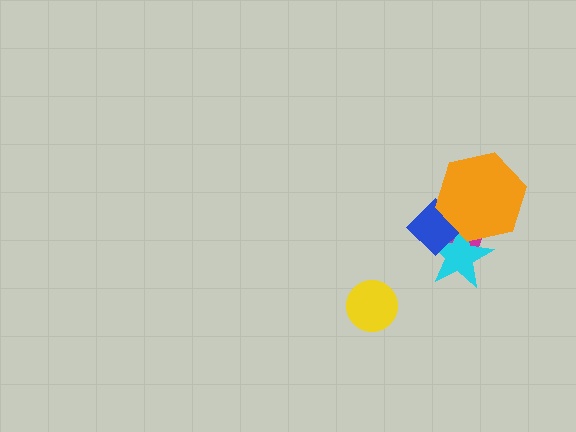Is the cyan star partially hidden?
Yes, it is partially covered by another shape.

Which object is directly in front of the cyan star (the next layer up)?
The blue diamond is directly in front of the cyan star.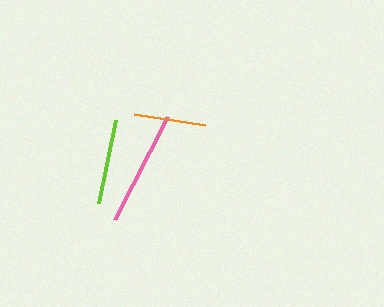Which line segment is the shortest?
The orange line is the shortest at approximately 72 pixels.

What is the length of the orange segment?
The orange segment is approximately 72 pixels long.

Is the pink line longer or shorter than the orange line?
The pink line is longer than the orange line.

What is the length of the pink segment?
The pink segment is approximately 116 pixels long.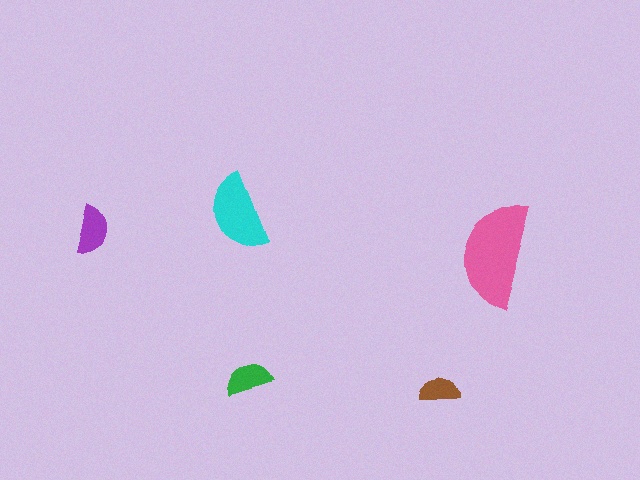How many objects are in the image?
There are 5 objects in the image.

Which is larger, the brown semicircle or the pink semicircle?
The pink one.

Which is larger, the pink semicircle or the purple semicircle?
The pink one.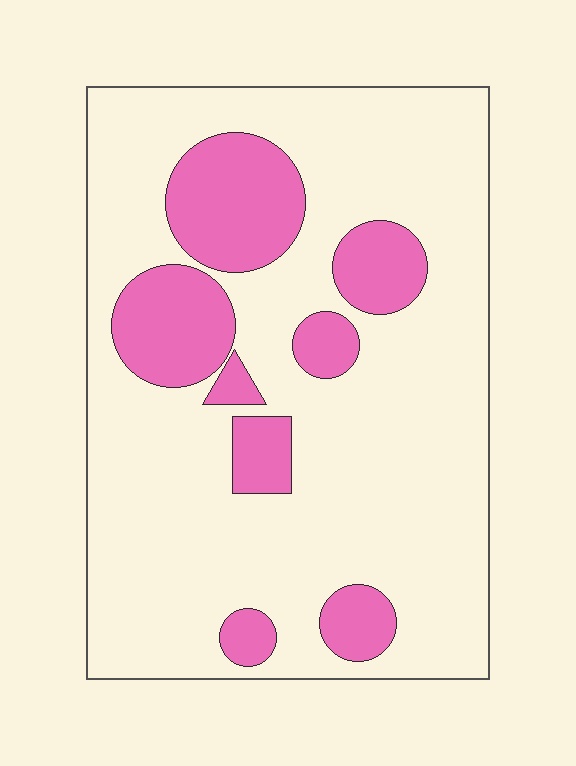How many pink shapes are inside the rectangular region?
8.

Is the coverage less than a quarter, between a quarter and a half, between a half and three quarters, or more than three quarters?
Less than a quarter.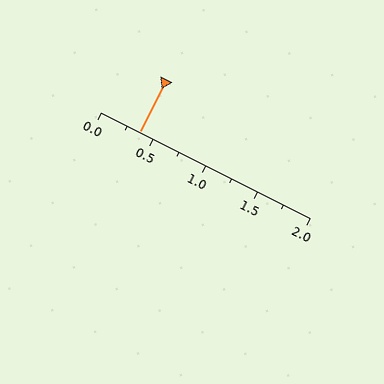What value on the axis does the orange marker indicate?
The marker indicates approximately 0.38.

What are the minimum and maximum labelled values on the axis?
The axis runs from 0.0 to 2.0.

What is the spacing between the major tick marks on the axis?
The major ticks are spaced 0.5 apart.